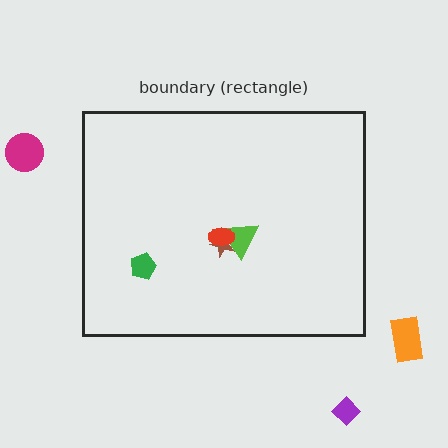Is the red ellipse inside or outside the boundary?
Inside.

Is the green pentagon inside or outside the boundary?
Inside.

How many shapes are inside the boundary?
4 inside, 3 outside.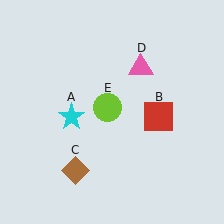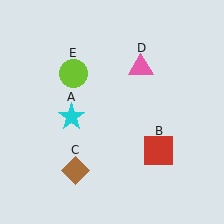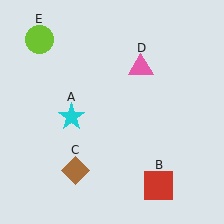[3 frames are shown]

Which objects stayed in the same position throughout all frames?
Cyan star (object A) and brown diamond (object C) and pink triangle (object D) remained stationary.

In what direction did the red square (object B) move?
The red square (object B) moved down.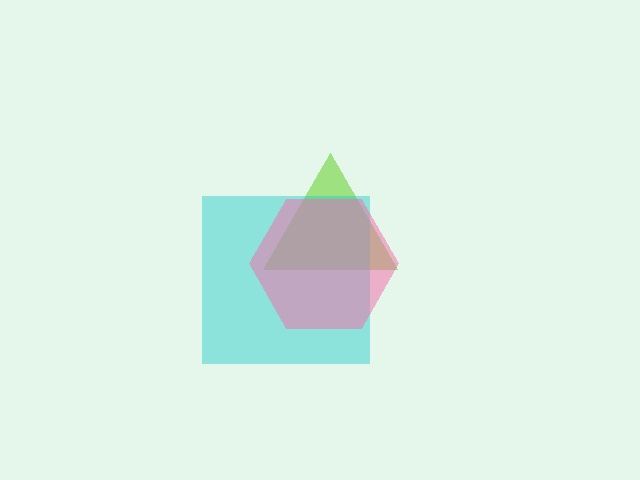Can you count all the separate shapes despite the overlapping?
Yes, there are 3 separate shapes.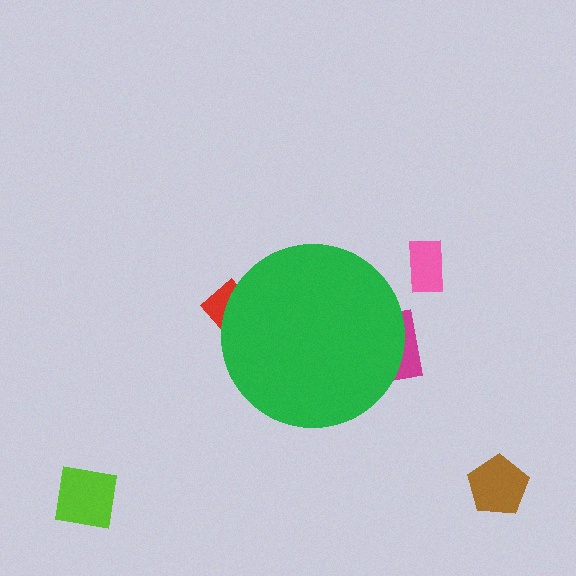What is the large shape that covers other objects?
A green circle.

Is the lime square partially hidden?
No, the lime square is fully visible.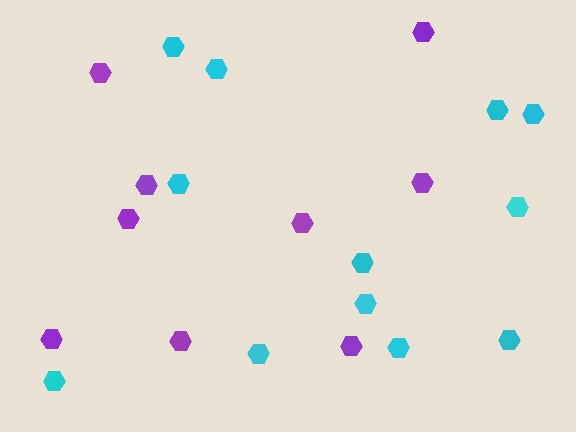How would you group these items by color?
There are 2 groups: one group of purple hexagons (9) and one group of cyan hexagons (12).